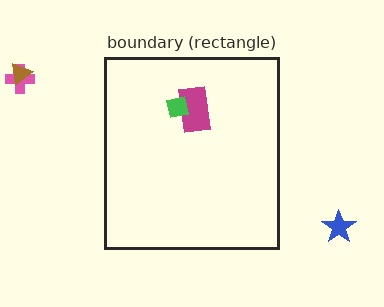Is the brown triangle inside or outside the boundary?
Outside.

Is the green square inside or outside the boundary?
Inside.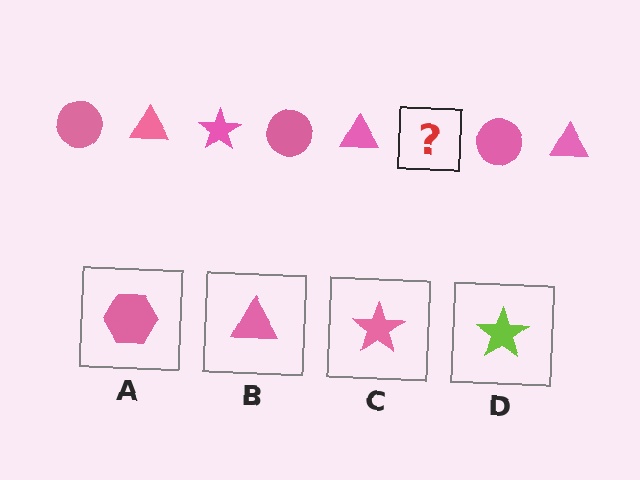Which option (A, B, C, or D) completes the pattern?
C.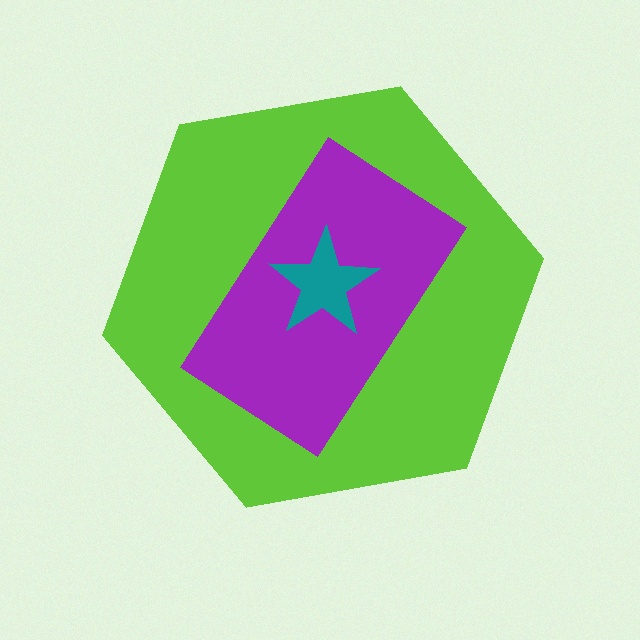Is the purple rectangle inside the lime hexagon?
Yes.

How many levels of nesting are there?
3.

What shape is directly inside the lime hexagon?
The purple rectangle.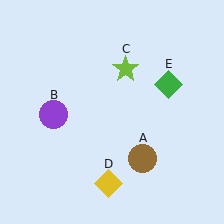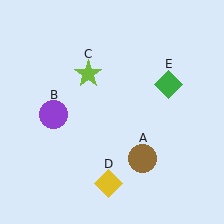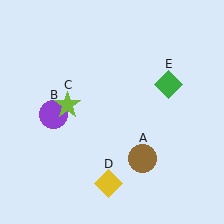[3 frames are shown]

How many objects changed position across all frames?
1 object changed position: lime star (object C).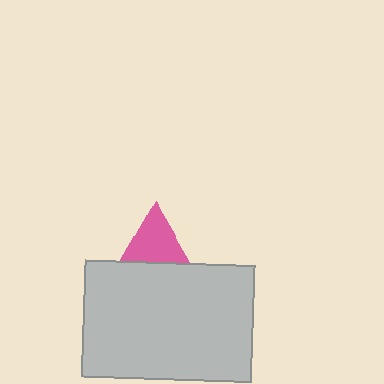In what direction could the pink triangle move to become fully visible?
The pink triangle could move up. That would shift it out from behind the light gray rectangle entirely.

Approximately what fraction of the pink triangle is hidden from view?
Roughly 53% of the pink triangle is hidden behind the light gray rectangle.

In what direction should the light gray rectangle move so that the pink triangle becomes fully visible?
The light gray rectangle should move down. That is the shortest direction to clear the overlap and leave the pink triangle fully visible.